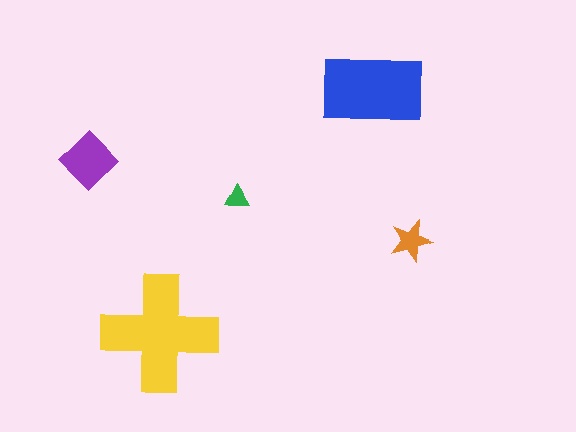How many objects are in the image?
There are 5 objects in the image.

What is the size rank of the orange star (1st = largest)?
4th.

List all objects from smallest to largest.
The green triangle, the orange star, the purple diamond, the blue rectangle, the yellow cross.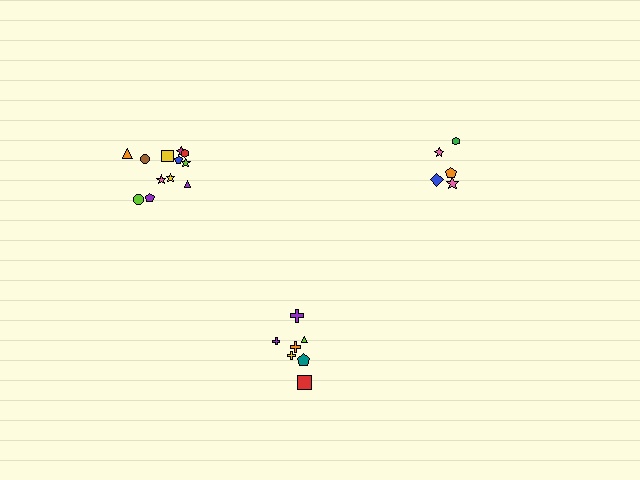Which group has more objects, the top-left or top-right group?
The top-left group.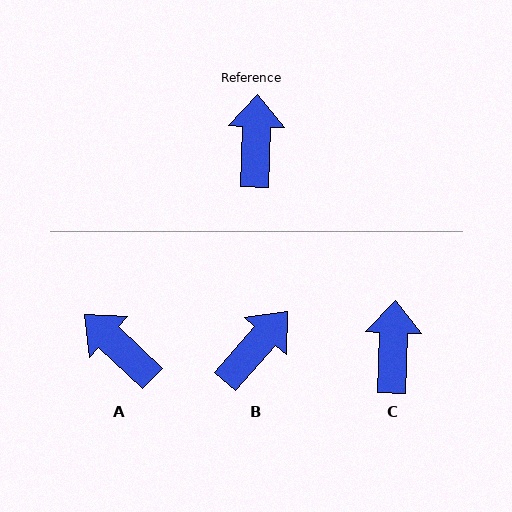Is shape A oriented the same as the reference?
No, it is off by about 49 degrees.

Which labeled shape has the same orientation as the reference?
C.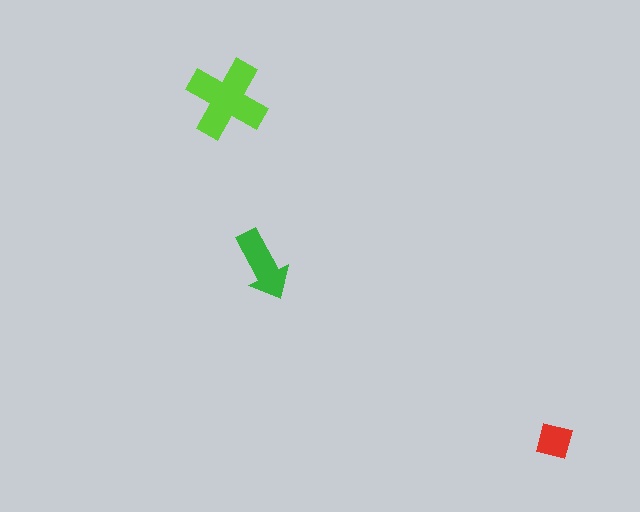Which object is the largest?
The lime cross.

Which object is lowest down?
The red square is bottommost.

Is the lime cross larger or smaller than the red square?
Larger.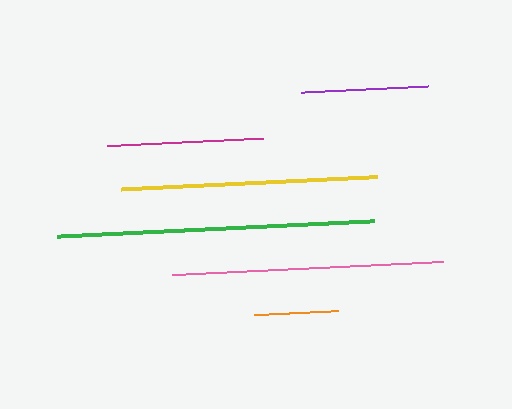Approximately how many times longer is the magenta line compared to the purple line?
The magenta line is approximately 1.2 times the length of the purple line.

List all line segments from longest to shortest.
From longest to shortest: green, pink, yellow, magenta, purple, orange.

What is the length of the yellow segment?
The yellow segment is approximately 257 pixels long.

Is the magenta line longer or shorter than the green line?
The green line is longer than the magenta line.